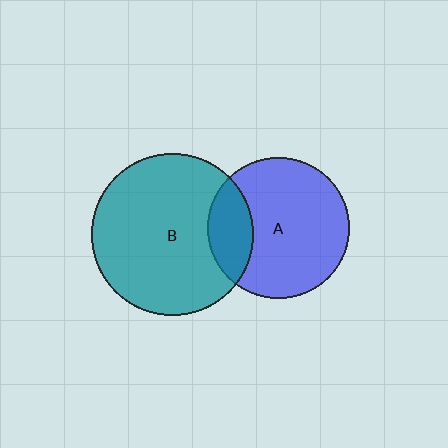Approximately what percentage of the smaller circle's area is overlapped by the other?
Approximately 20%.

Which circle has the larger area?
Circle B (teal).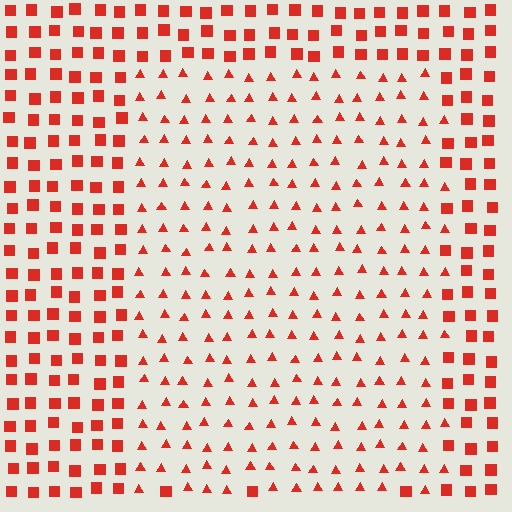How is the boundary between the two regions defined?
The boundary is defined by a change in element shape: triangles inside vs. squares outside. All elements share the same color and spacing.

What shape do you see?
I see a rectangle.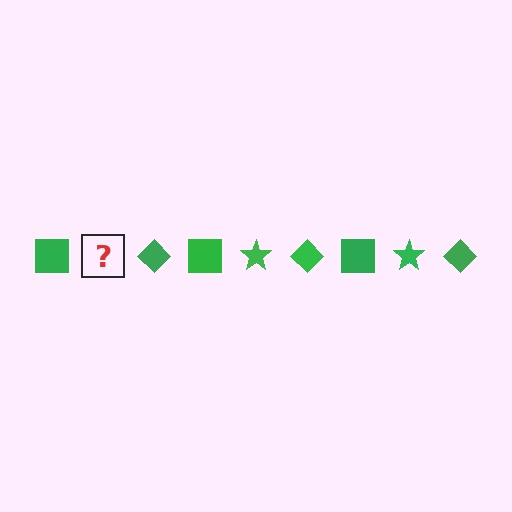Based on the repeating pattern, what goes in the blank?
The blank should be a green star.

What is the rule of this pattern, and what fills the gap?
The rule is that the pattern cycles through square, star, diamond shapes in green. The gap should be filled with a green star.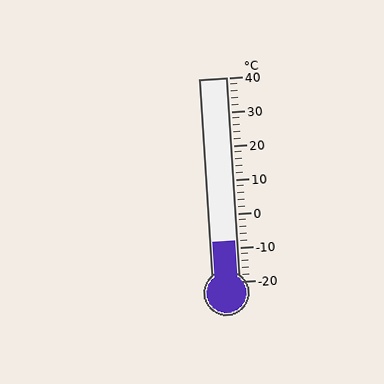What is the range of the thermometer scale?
The thermometer scale ranges from -20°C to 40°C.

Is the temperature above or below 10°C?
The temperature is below 10°C.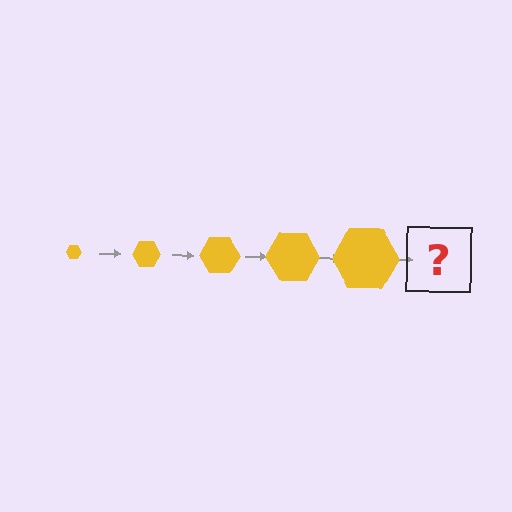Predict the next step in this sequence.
The next step is a yellow hexagon, larger than the previous one.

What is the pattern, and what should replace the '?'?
The pattern is that the hexagon gets progressively larger each step. The '?' should be a yellow hexagon, larger than the previous one.